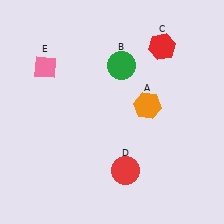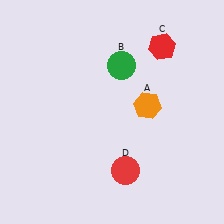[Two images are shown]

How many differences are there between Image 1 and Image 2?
There is 1 difference between the two images.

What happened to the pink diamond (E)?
The pink diamond (E) was removed in Image 2. It was in the top-left area of Image 1.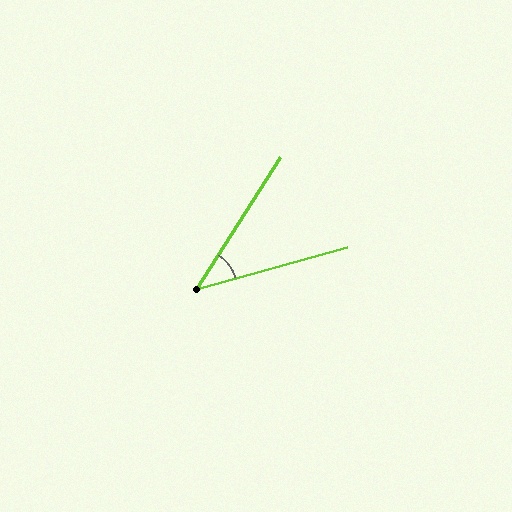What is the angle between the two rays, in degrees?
Approximately 42 degrees.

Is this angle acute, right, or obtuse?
It is acute.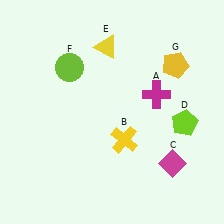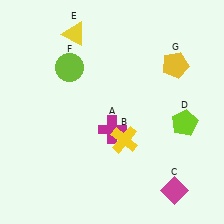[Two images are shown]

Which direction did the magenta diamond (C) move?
The magenta diamond (C) moved down.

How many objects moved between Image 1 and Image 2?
3 objects moved between the two images.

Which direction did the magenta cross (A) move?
The magenta cross (A) moved left.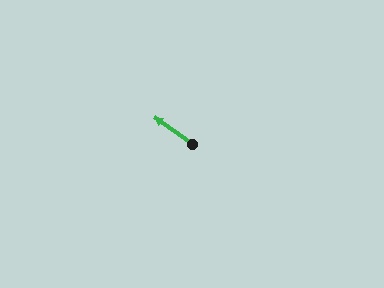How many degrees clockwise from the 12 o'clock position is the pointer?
Approximately 305 degrees.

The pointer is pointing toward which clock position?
Roughly 10 o'clock.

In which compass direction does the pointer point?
Northwest.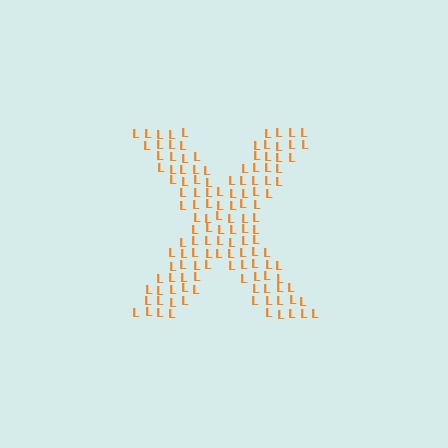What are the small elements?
The small elements are letter L's.